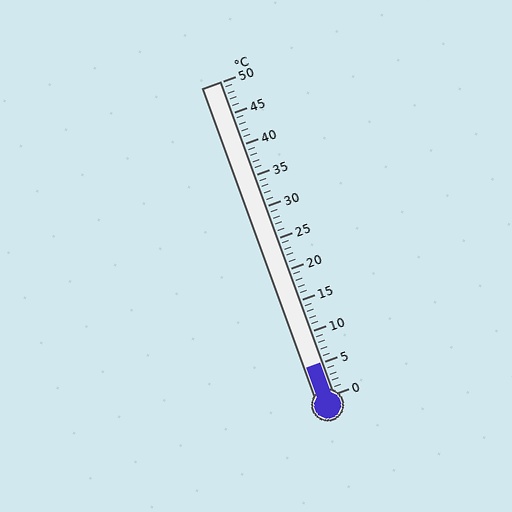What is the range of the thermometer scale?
The thermometer scale ranges from 0°C to 50°C.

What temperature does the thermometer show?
The thermometer shows approximately 5°C.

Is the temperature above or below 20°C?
The temperature is below 20°C.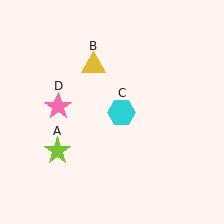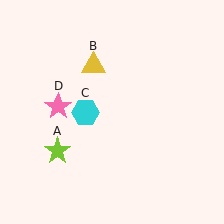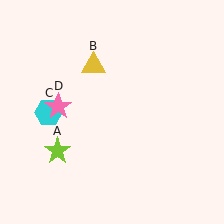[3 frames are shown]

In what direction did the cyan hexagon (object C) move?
The cyan hexagon (object C) moved left.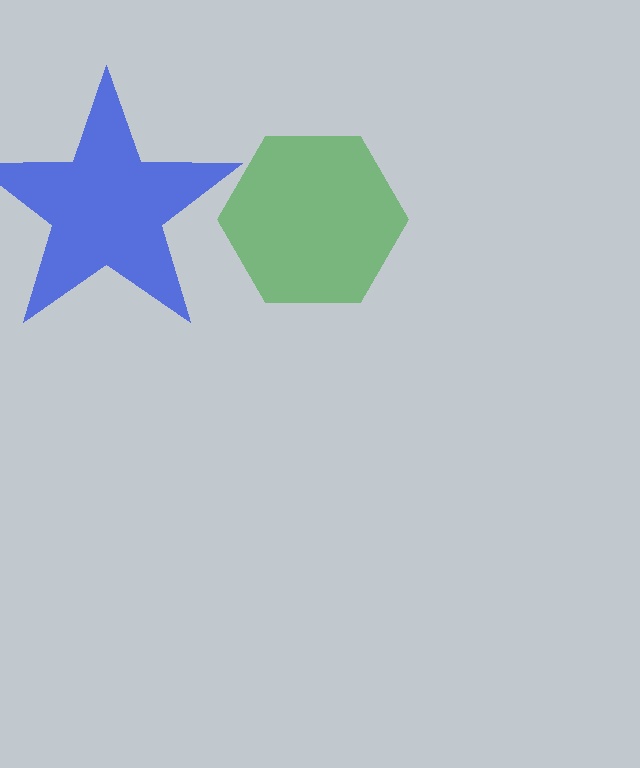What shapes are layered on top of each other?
The layered shapes are: a blue star, a green hexagon.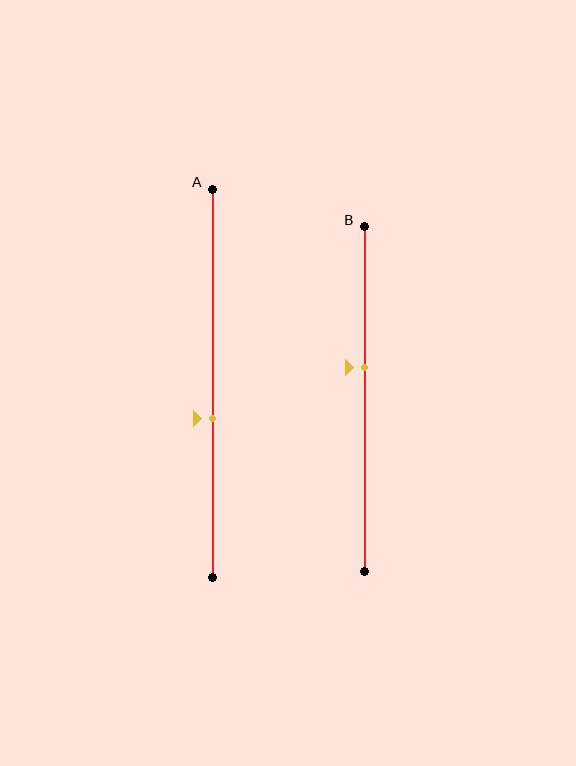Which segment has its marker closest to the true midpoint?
Segment A has its marker closest to the true midpoint.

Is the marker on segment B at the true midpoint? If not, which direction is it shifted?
No, the marker on segment B is shifted upward by about 9% of the segment length.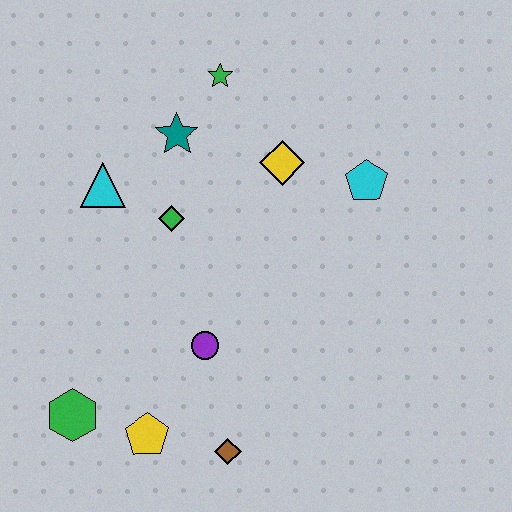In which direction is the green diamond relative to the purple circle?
The green diamond is above the purple circle.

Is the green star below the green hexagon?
No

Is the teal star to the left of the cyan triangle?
No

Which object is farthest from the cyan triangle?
The brown diamond is farthest from the cyan triangle.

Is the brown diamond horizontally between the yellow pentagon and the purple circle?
No